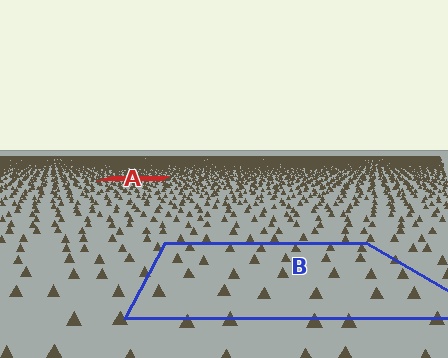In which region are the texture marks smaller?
The texture marks are smaller in region A, because it is farther away.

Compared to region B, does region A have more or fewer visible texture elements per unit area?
Region A has more texture elements per unit area — they are packed more densely because it is farther away.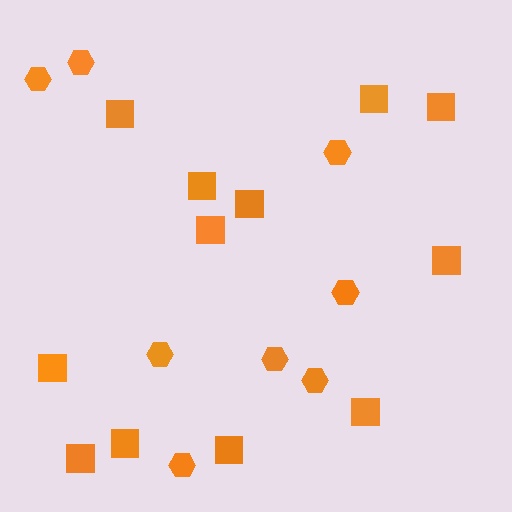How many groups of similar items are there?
There are 2 groups: one group of hexagons (8) and one group of squares (12).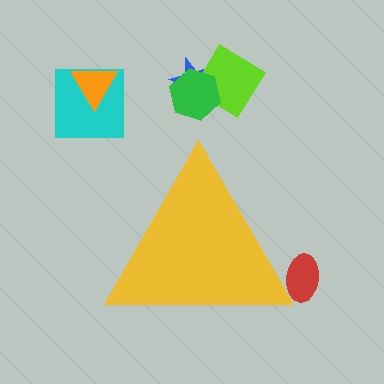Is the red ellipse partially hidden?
Yes, the red ellipse is partially hidden behind the yellow triangle.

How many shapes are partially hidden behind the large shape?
1 shape is partially hidden.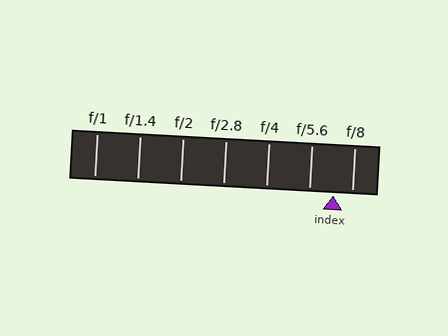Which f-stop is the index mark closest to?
The index mark is closest to f/8.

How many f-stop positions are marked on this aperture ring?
There are 7 f-stop positions marked.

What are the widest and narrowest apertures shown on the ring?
The widest aperture shown is f/1 and the narrowest is f/8.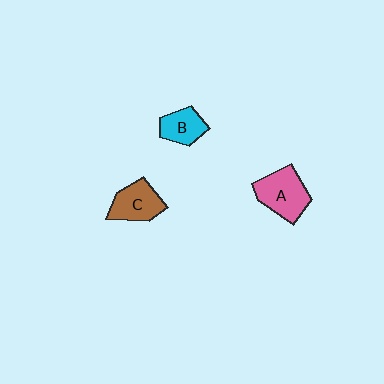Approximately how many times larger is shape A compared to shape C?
Approximately 1.2 times.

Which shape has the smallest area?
Shape B (cyan).